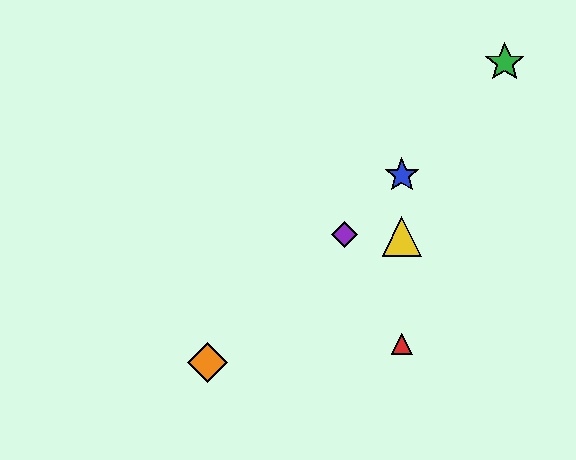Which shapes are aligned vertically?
The red triangle, the blue star, the yellow triangle are aligned vertically.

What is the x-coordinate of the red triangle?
The red triangle is at x≈402.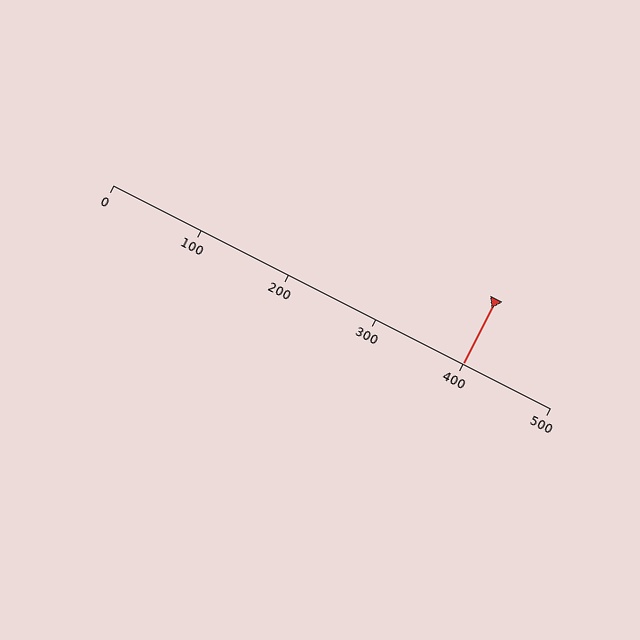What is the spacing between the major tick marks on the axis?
The major ticks are spaced 100 apart.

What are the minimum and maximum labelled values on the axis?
The axis runs from 0 to 500.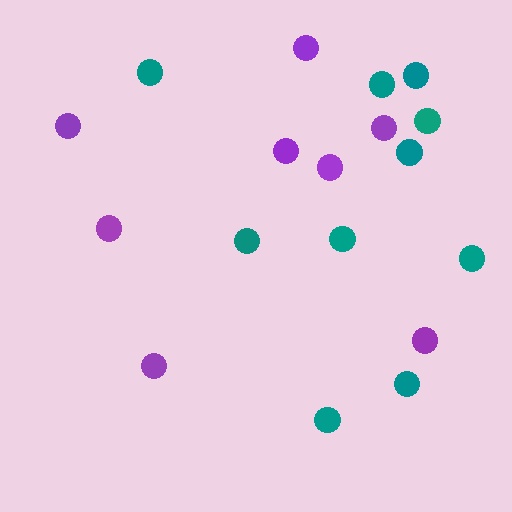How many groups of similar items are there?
There are 2 groups: one group of purple circles (8) and one group of teal circles (10).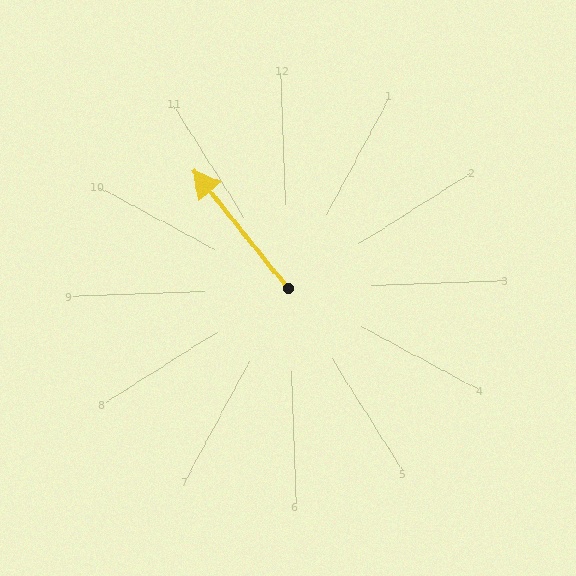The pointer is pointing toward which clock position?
Roughly 11 o'clock.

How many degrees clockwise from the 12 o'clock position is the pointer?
Approximately 323 degrees.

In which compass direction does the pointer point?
Northwest.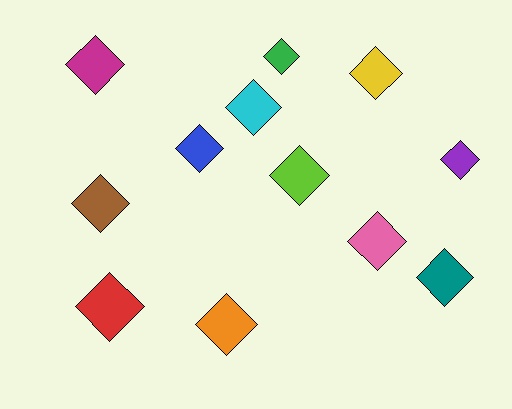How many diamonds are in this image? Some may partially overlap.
There are 12 diamonds.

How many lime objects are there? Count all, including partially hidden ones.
There is 1 lime object.